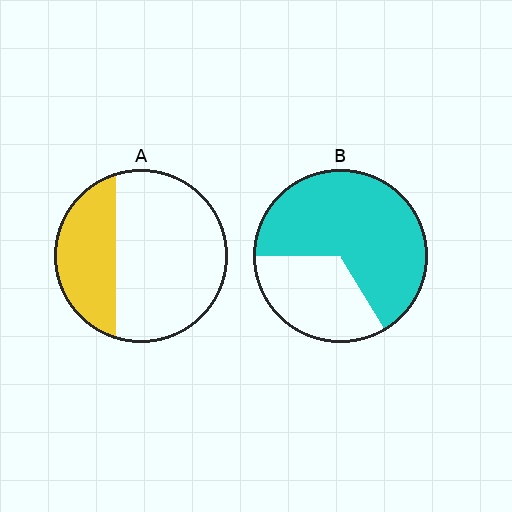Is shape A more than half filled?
No.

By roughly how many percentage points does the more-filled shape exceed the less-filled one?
By roughly 35 percentage points (B over A).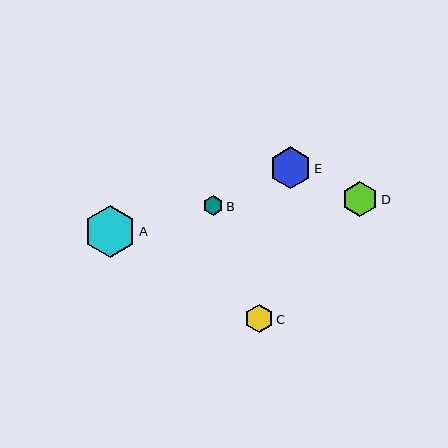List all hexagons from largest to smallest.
From largest to smallest: A, E, D, C, B.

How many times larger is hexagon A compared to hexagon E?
Hexagon A is approximately 1.2 times the size of hexagon E.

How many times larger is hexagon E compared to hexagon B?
Hexagon E is approximately 2.1 times the size of hexagon B.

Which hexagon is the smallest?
Hexagon B is the smallest with a size of approximately 20 pixels.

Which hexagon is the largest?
Hexagon A is the largest with a size of approximately 52 pixels.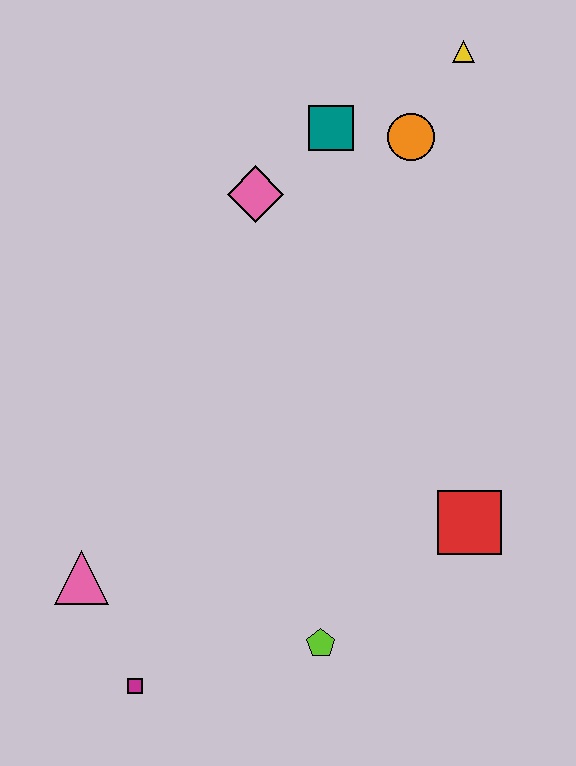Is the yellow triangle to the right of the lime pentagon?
Yes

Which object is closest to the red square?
The lime pentagon is closest to the red square.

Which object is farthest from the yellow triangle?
The magenta square is farthest from the yellow triangle.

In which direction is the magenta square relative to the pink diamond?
The magenta square is below the pink diamond.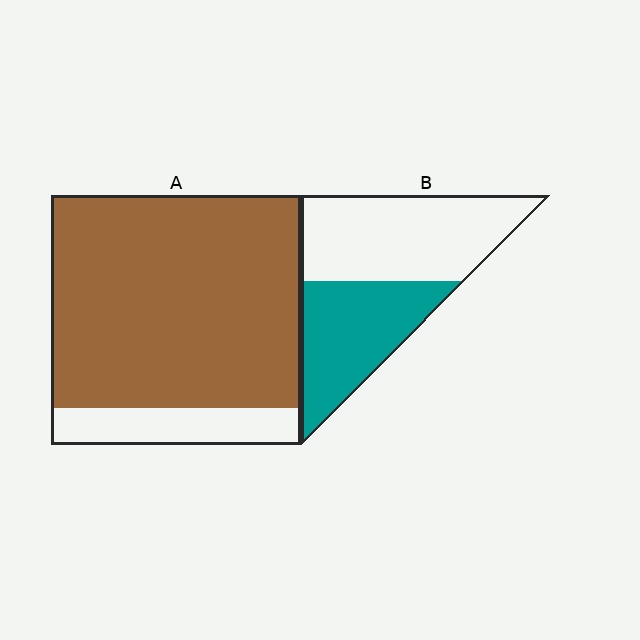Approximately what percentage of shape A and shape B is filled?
A is approximately 85% and B is approximately 45%.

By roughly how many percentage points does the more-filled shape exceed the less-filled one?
By roughly 40 percentage points (A over B).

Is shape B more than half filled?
No.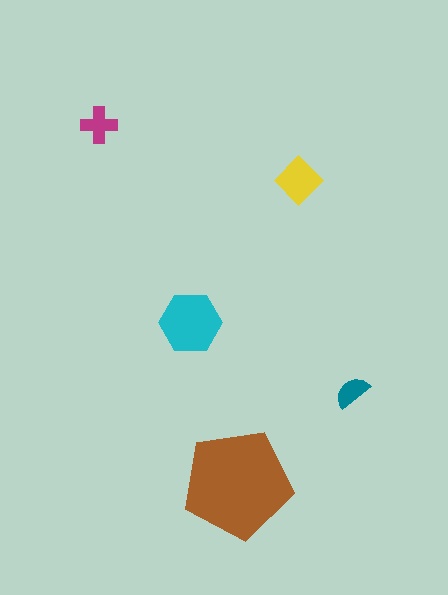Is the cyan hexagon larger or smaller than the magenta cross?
Larger.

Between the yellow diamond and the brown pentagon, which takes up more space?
The brown pentagon.